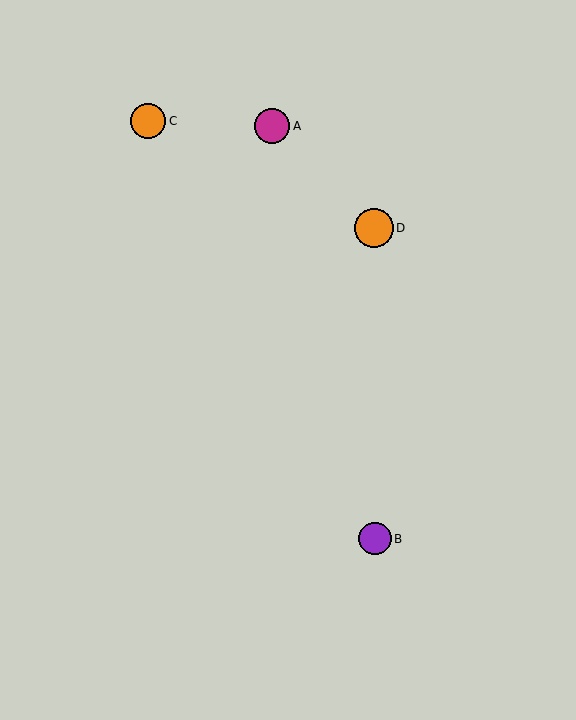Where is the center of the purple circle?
The center of the purple circle is at (375, 539).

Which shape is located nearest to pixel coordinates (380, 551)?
The purple circle (labeled B) at (375, 539) is nearest to that location.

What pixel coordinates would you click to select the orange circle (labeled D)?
Click at (374, 228) to select the orange circle D.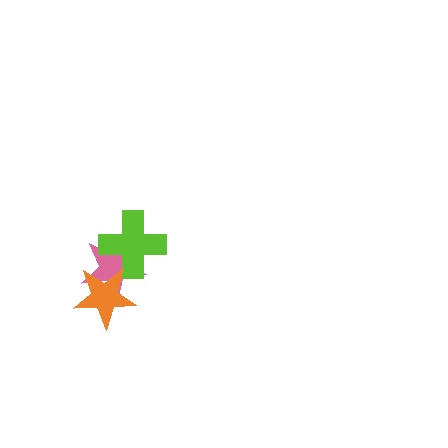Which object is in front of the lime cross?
The orange star is in front of the lime cross.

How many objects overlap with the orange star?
2 objects overlap with the orange star.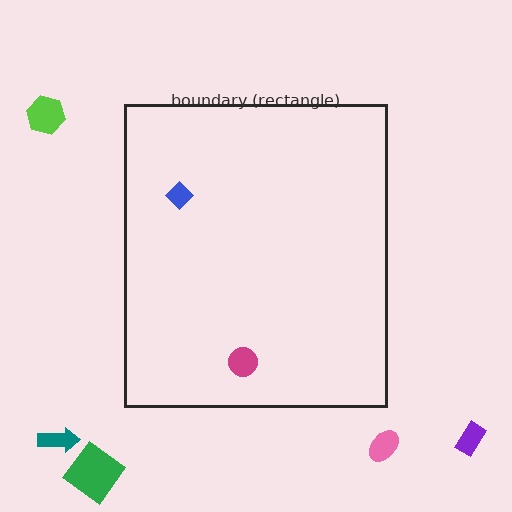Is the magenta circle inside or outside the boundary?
Inside.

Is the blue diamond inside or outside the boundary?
Inside.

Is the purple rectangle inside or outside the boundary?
Outside.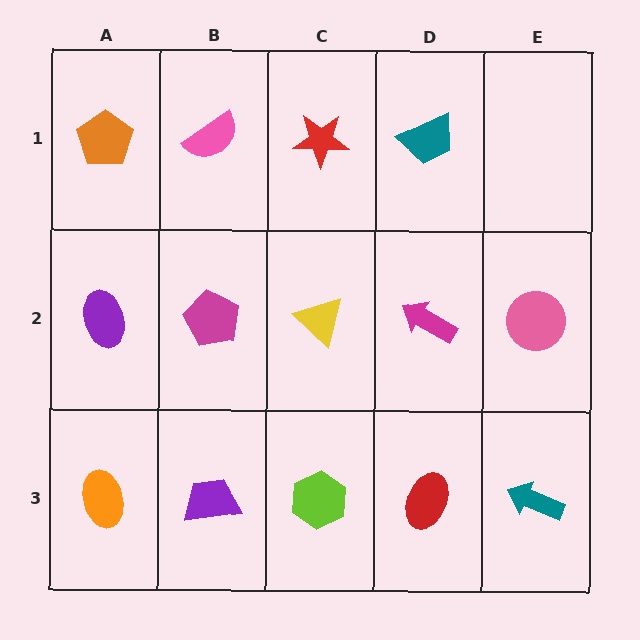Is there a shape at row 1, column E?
No, that cell is empty.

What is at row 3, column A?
An orange ellipse.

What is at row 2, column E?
A pink circle.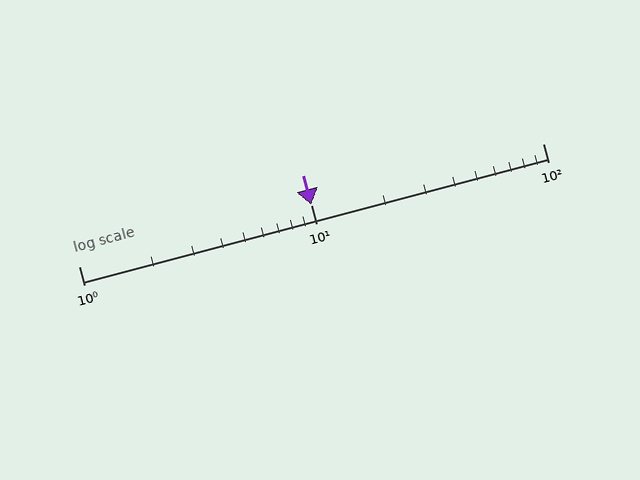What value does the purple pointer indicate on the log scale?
The pointer indicates approximately 10.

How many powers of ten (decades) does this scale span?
The scale spans 2 decades, from 1 to 100.